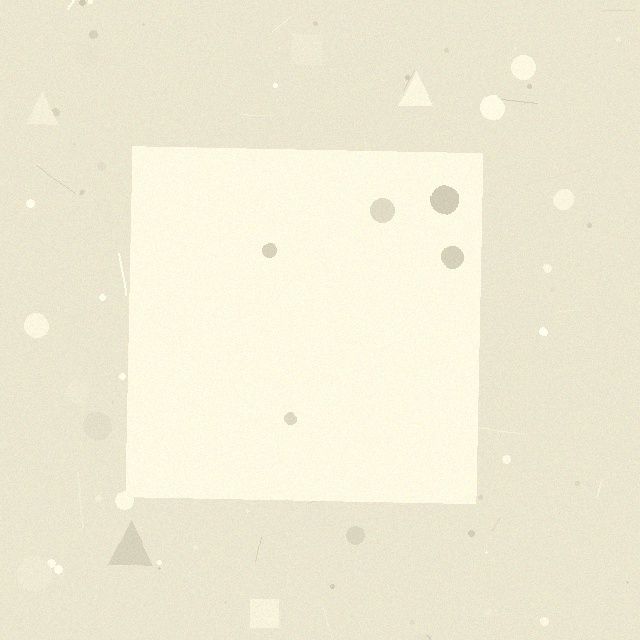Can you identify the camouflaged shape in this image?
The camouflaged shape is a square.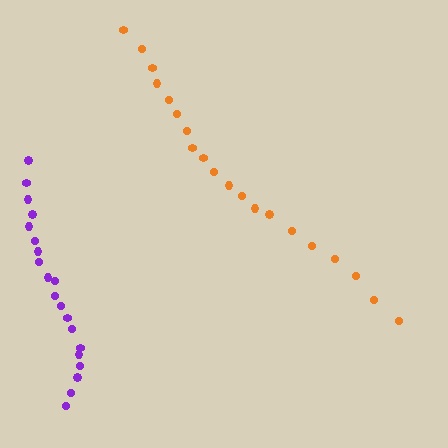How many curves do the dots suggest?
There are 2 distinct paths.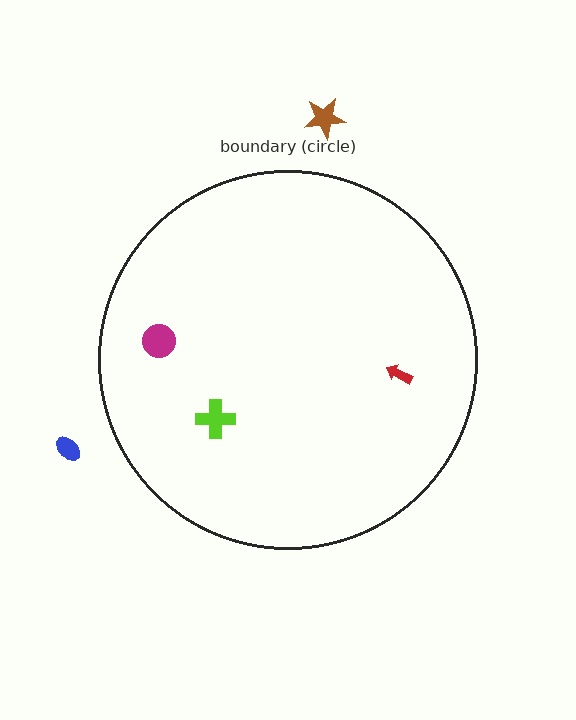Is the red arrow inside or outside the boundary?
Inside.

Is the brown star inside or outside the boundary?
Outside.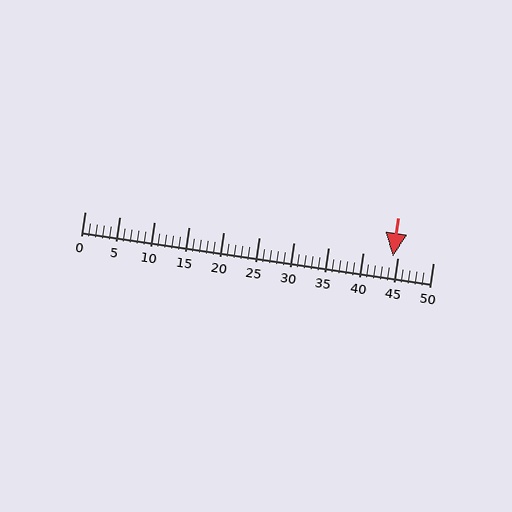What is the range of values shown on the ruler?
The ruler shows values from 0 to 50.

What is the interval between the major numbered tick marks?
The major tick marks are spaced 5 units apart.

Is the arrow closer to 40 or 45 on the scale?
The arrow is closer to 45.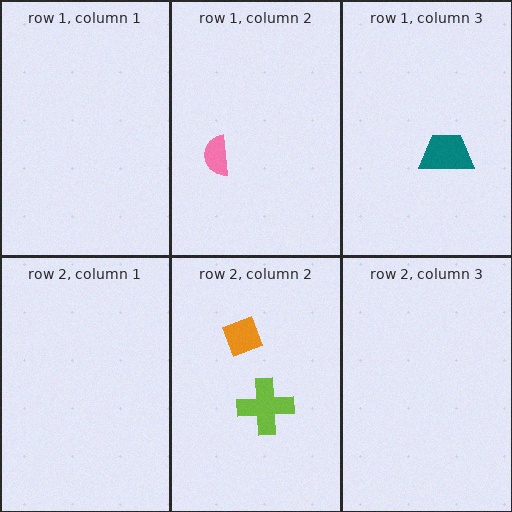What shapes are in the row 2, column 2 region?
The lime cross, the orange diamond.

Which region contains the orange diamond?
The row 2, column 2 region.